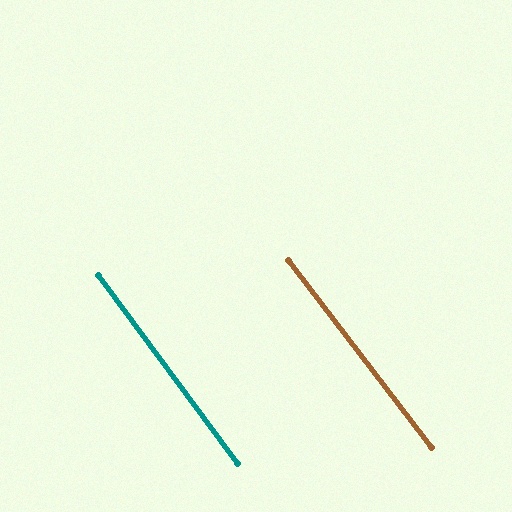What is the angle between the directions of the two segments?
Approximately 1 degree.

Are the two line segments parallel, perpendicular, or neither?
Parallel — their directions differ by only 1.1°.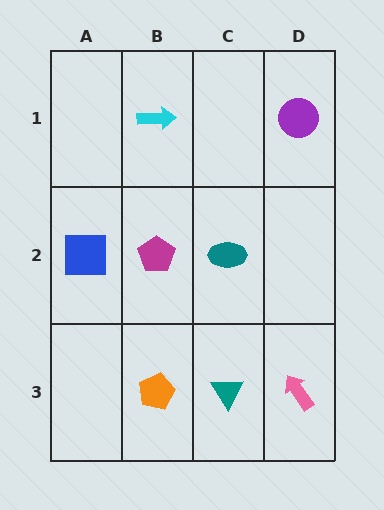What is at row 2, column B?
A magenta pentagon.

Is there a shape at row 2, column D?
No, that cell is empty.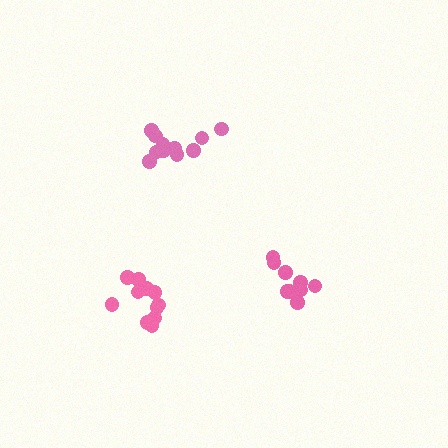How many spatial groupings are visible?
There are 3 spatial groupings.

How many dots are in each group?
Group 1: 9 dots, Group 2: 11 dots, Group 3: 12 dots (32 total).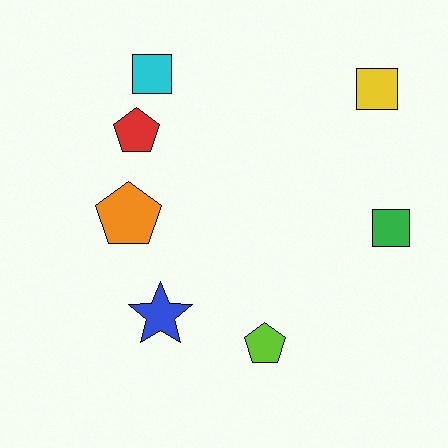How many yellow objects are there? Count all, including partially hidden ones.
There is 1 yellow object.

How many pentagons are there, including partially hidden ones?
There are 3 pentagons.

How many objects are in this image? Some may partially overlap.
There are 7 objects.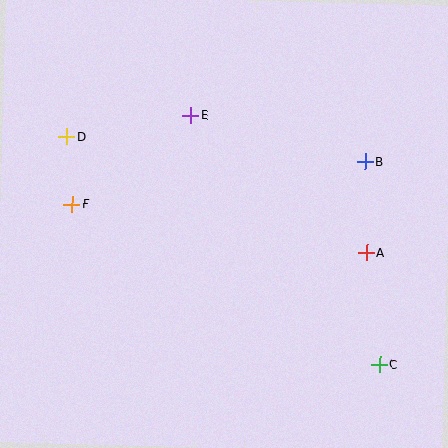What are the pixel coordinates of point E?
Point E is at (191, 115).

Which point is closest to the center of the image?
Point E at (191, 115) is closest to the center.